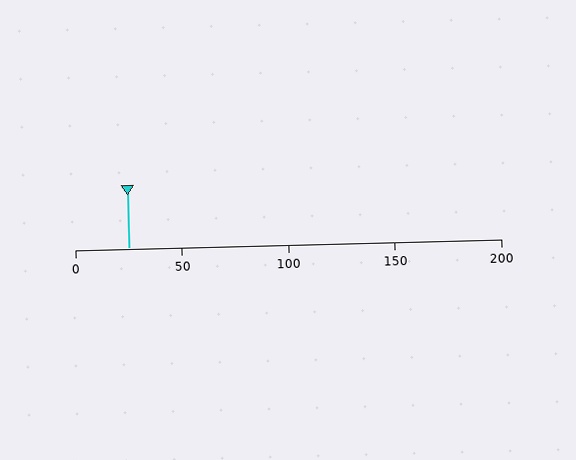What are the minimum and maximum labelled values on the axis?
The axis runs from 0 to 200.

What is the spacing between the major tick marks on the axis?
The major ticks are spaced 50 apart.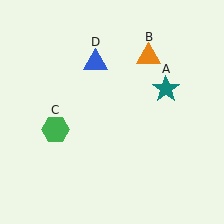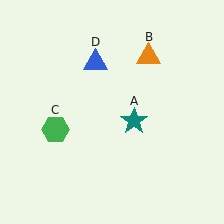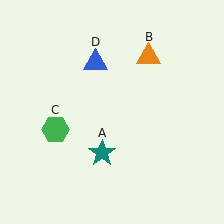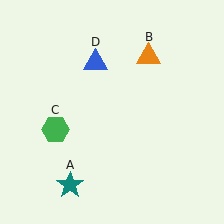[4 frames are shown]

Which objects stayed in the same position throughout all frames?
Orange triangle (object B) and green hexagon (object C) and blue triangle (object D) remained stationary.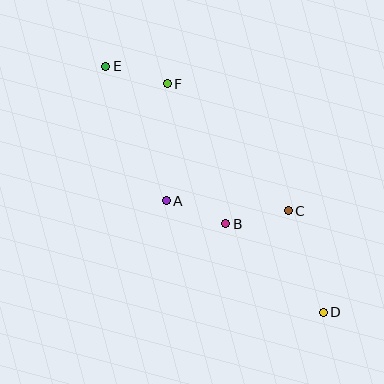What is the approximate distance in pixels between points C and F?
The distance between C and F is approximately 176 pixels.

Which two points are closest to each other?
Points A and B are closest to each other.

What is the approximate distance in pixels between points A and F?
The distance between A and F is approximately 117 pixels.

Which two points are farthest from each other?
Points D and E are farthest from each other.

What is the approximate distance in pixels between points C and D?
The distance between C and D is approximately 107 pixels.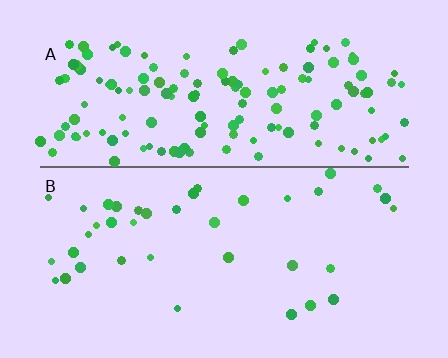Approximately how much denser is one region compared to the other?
Approximately 3.8× — region A over region B.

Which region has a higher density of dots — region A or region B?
A (the top).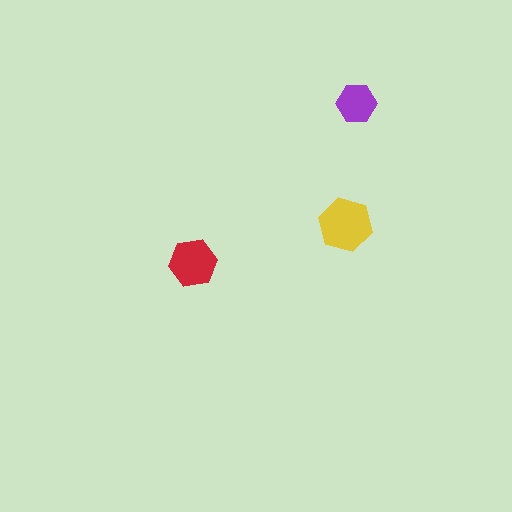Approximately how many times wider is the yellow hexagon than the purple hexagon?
About 1.5 times wider.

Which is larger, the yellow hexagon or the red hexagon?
The yellow one.